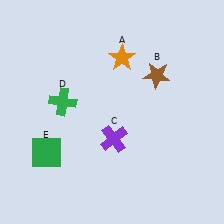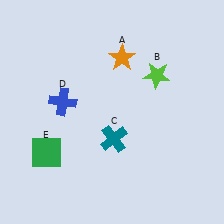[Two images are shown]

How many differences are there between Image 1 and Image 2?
There are 3 differences between the two images.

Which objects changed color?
B changed from brown to lime. C changed from purple to teal. D changed from green to blue.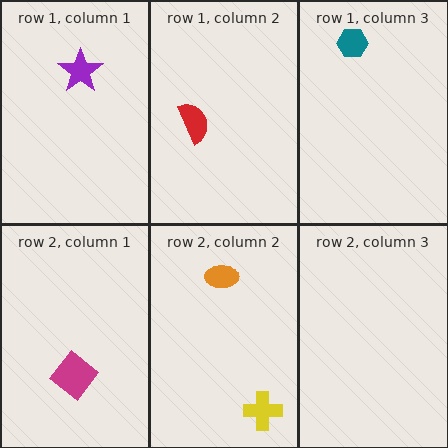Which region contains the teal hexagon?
The row 1, column 3 region.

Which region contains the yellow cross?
The row 2, column 2 region.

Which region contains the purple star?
The row 1, column 1 region.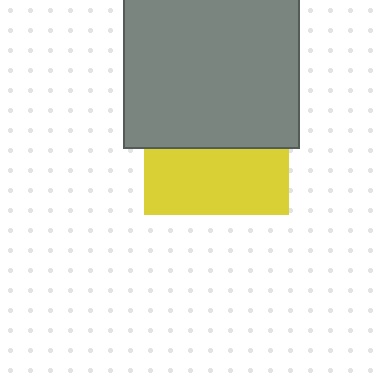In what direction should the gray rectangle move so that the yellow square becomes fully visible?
The gray rectangle should move up. That is the shortest direction to clear the overlap and leave the yellow square fully visible.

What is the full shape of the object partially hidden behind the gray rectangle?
The partially hidden object is a yellow square.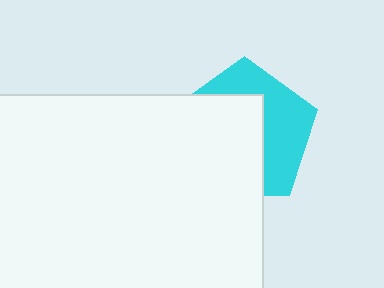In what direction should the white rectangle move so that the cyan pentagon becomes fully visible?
The white rectangle should move toward the lower-left. That is the shortest direction to clear the overlap and leave the cyan pentagon fully visible.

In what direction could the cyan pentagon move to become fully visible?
The cyan pentagon could move toward the upper-right. That would shift it out from behind the white rectangle entirely.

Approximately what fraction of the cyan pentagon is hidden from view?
Roughly 57% of the cyan pentagon is hidden behind the white rectangle.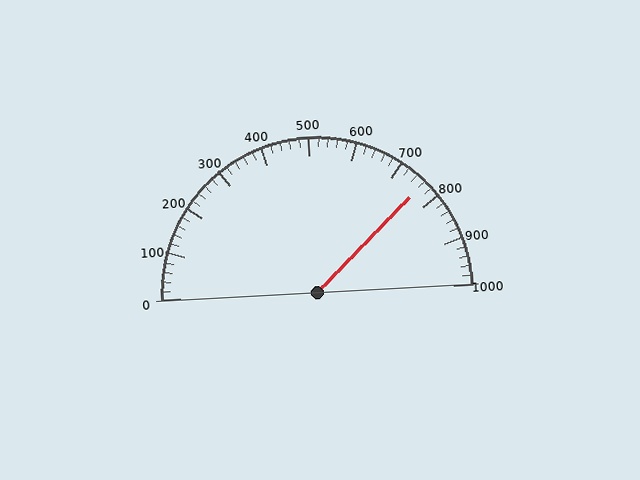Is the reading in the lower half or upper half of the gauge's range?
The reading is in the upper half of the range (0 to 1000).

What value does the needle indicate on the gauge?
The needle indicates approximately 760.